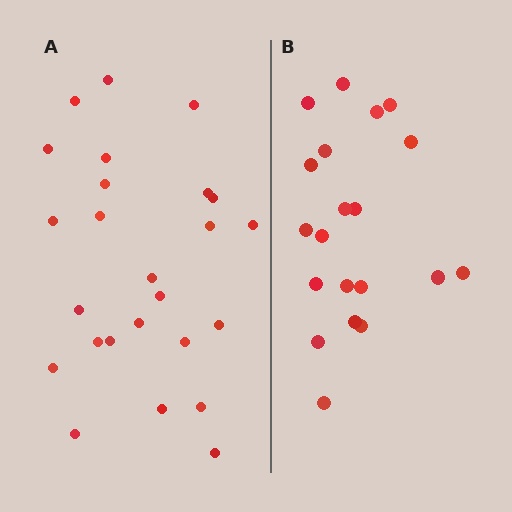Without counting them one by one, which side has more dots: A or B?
Region A (the left region) has more dots.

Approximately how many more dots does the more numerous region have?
Region A has about 5 more dots than region B.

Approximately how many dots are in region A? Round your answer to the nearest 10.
About 20 dots. (The exact count is 25, which rounds to 20.)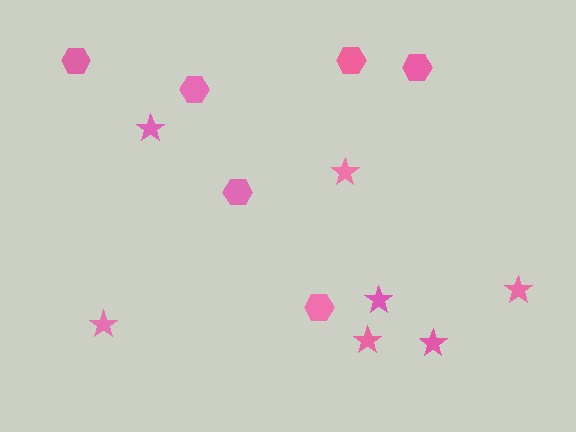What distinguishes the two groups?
There are 2 groups: one group of stars (7) and one group of hexagons (6).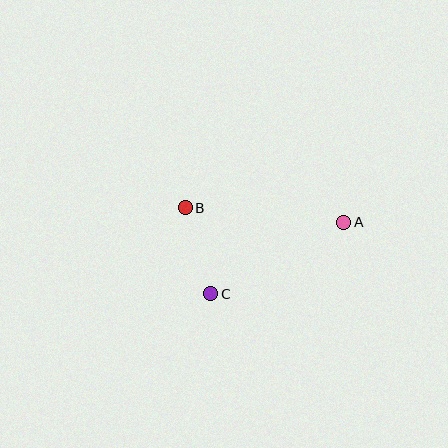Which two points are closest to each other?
Points B and C are closest to each other.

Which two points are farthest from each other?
Points A and B are farthest from each other.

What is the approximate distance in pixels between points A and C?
The distance between A and C is approximately 151 pixels.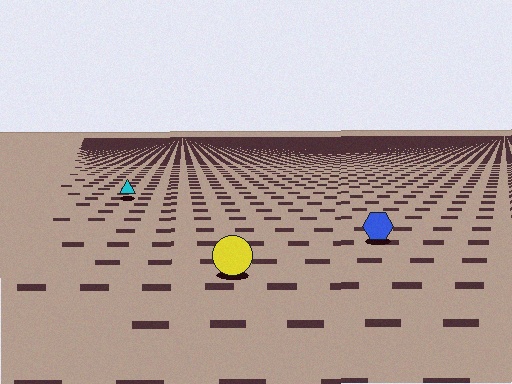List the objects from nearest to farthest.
From nearest to farthest: the yellow circle, the blue hexagon, the cyan triangle.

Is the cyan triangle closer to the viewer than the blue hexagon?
No. The blue hexagon is closer — you can tell from the texture gradient: the ground texture is coarser near it.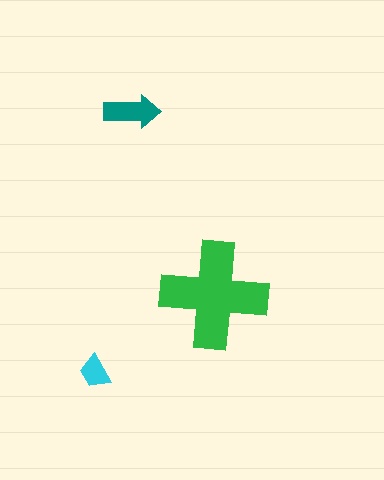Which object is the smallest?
The cyan trapezoid.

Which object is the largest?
The green cross.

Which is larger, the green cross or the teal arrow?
The green cross.